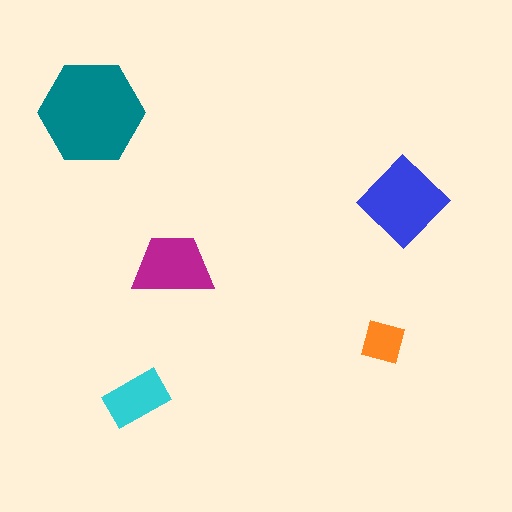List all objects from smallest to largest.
The orange square, the cyan rectangle, the magenta trapezoid, the blue diamond, the teal hexagon.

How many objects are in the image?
There are 5 objects in the image.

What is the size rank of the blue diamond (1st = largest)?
2nd.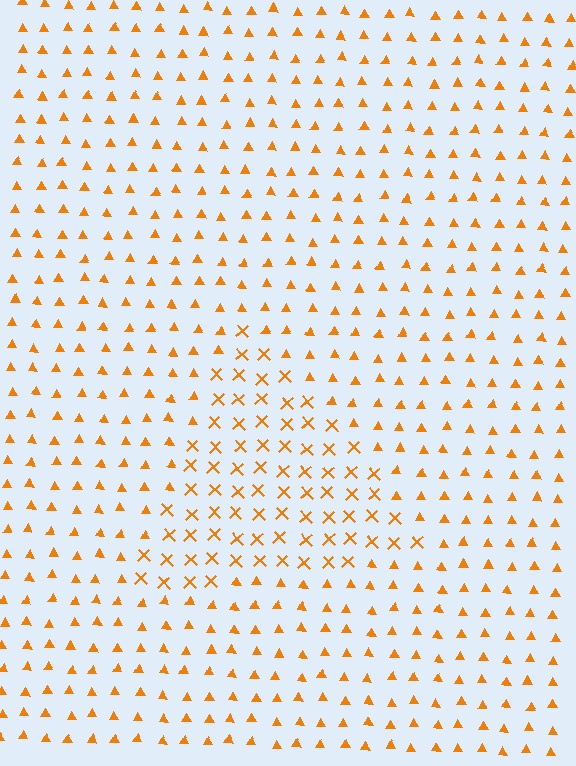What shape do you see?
I see a triangle.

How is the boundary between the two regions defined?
The boundary is defined by a change in element shape: X marks inside vs. triangles outside. All elements share the same color and spacing.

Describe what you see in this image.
The image is filled with small orange elements arranged in a uniform grid. A triangle-shaped region contains X marks, while the surrounding area contains triangles. The boundary is defined purely by the change in element shape.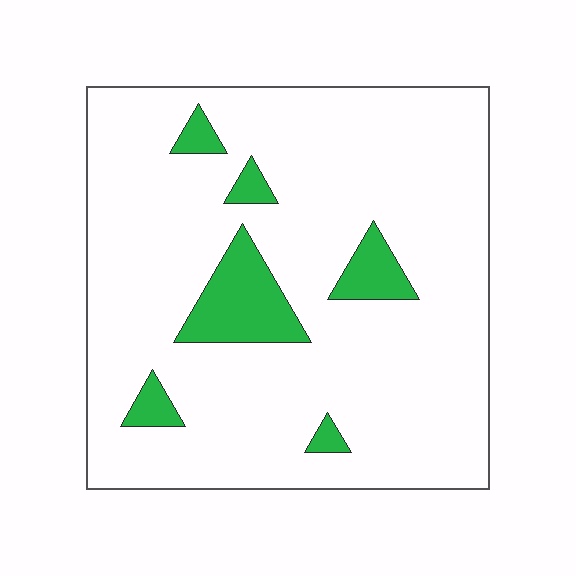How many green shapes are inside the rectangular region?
6.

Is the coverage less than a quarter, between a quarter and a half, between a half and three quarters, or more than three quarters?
Less than a quarter.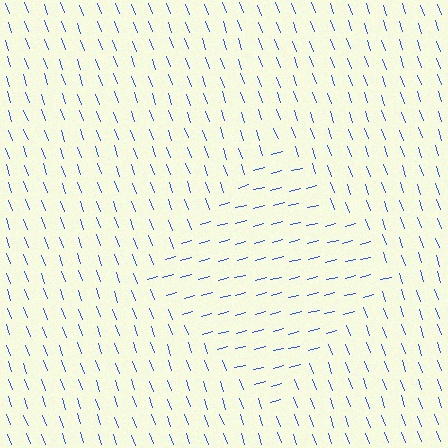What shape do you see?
I see a diamond.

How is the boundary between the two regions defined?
The boundary is defined purely by a change in line orientation (approximately 85 degrees difference). All lines are the same color and thickness.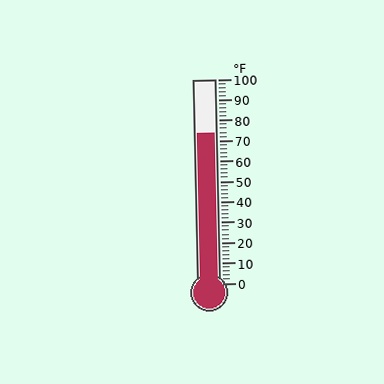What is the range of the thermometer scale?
The thermometer scale ranges from 0°F to 100°F.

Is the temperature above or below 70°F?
The temperature is above 70°F.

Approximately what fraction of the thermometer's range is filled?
The thermometer is filled to approximately 75% of its range.